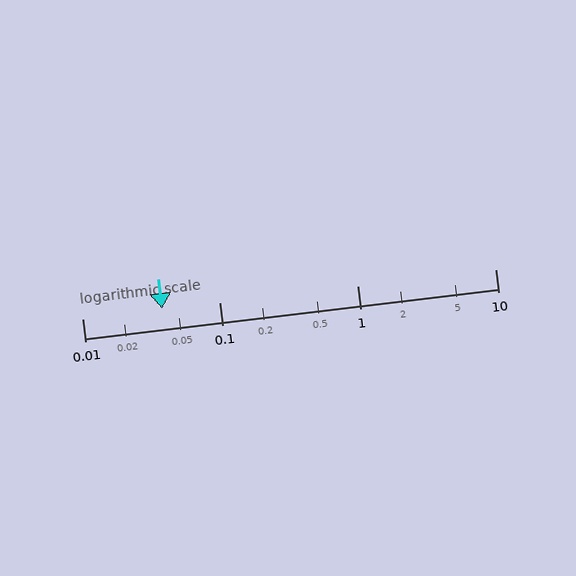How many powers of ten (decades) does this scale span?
The scale spans 3 decades, from 0.01 to 10.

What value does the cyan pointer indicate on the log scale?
The pointer indicates approximately 0.038.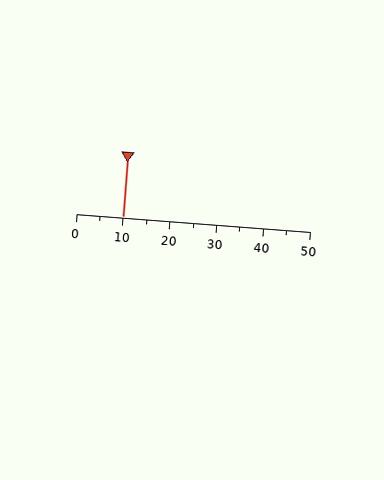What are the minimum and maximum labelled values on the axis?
The axis runs from 0 to 50.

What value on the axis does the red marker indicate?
The marker indicates approximately 10.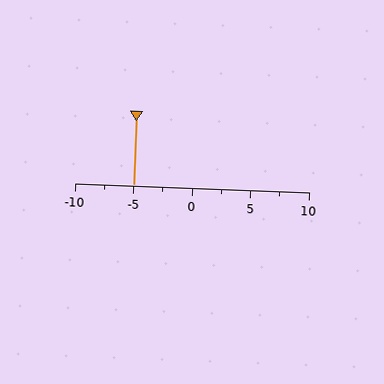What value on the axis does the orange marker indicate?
The marker indicates approximately -5.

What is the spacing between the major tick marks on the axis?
The major ticks are spaced 5 apart.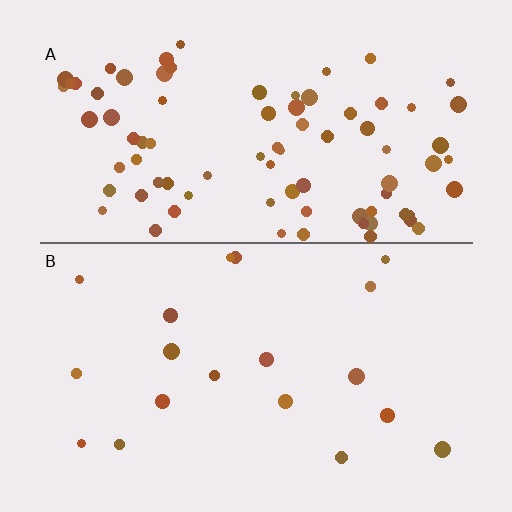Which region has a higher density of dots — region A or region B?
A (the top).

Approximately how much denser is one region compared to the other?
Approximately 4.4× — region A over region B.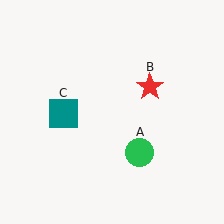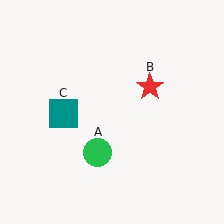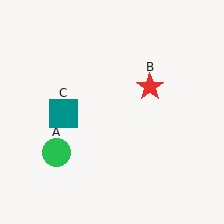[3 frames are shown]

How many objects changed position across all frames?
1 object changed position: green circle (object A).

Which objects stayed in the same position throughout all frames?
Red star (object B) and teal square (object C) remained stationary.